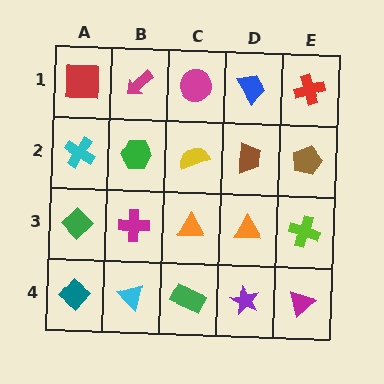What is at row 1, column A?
A red square.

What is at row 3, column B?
A magenta cross.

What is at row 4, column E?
A magenta triangle.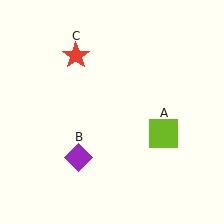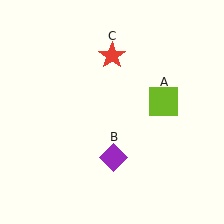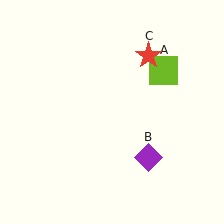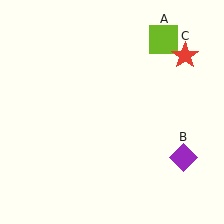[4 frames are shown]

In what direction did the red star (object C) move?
The red star (object C) moved right.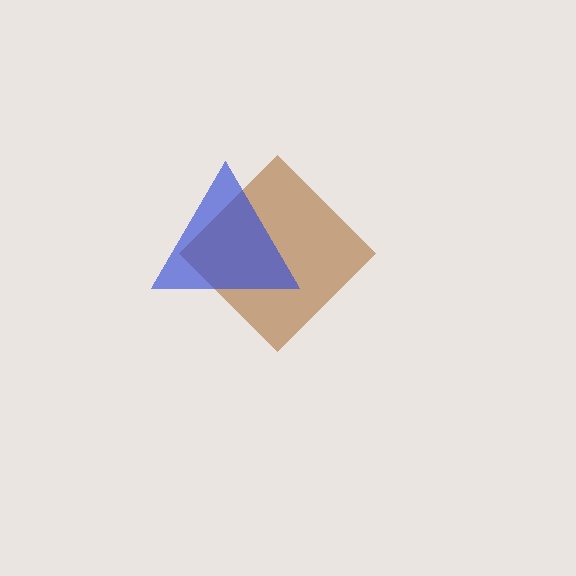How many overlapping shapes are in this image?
There are 2 overlapping shapes in the image.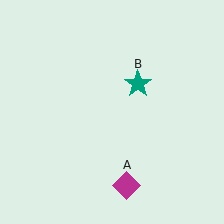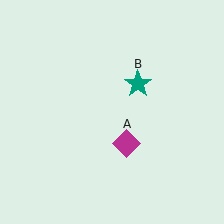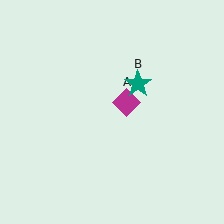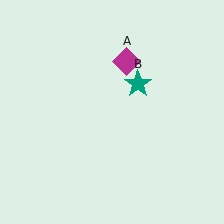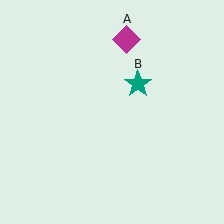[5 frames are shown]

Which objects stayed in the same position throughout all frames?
Teal star (object B) remained stationary.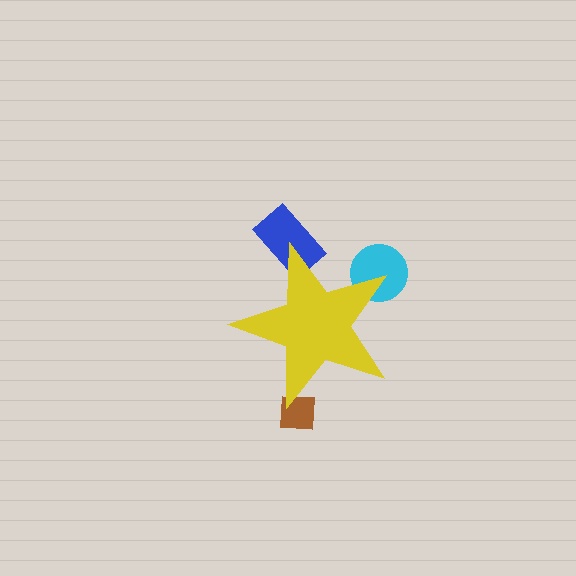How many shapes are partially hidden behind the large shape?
3 shapes are partially hidden.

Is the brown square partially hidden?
Yes, the brown square is partially hidden behind the yellow star.